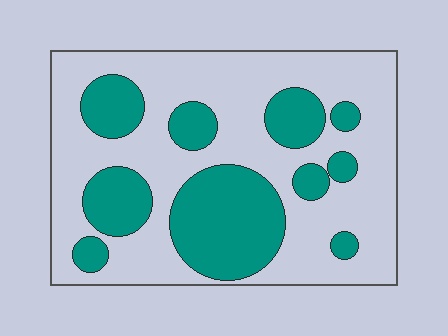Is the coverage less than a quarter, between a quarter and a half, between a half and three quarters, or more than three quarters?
Between a quarter and a half.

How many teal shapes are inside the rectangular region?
10.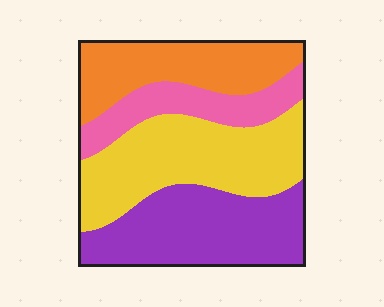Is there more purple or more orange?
Purple.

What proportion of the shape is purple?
Purple covers roughly 30% of the shape.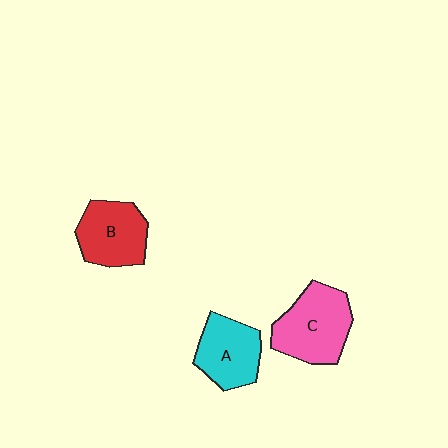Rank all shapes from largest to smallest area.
From largest to smallest: C (pink), B (red), A (cyan).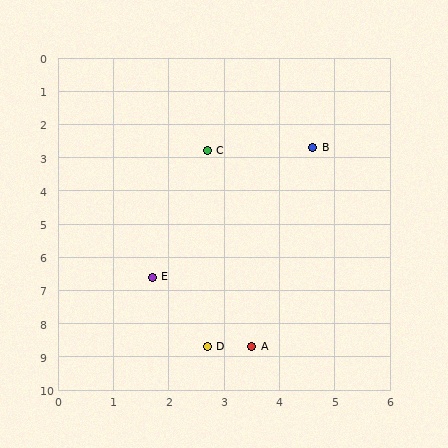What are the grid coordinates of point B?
Point B is at approximately (4.6, 2.7).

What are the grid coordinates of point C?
Point C is at approximately (2.7, 2.8).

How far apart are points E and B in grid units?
Points E and B are about 4.9 grid units apart.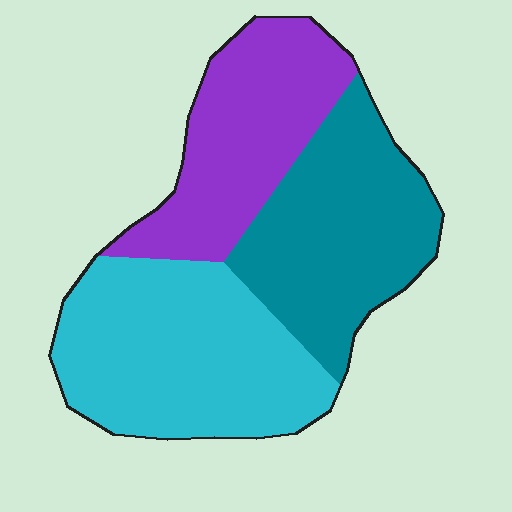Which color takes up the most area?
Cyan, at roughly 40%.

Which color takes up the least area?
Purple, at roughly 30%.